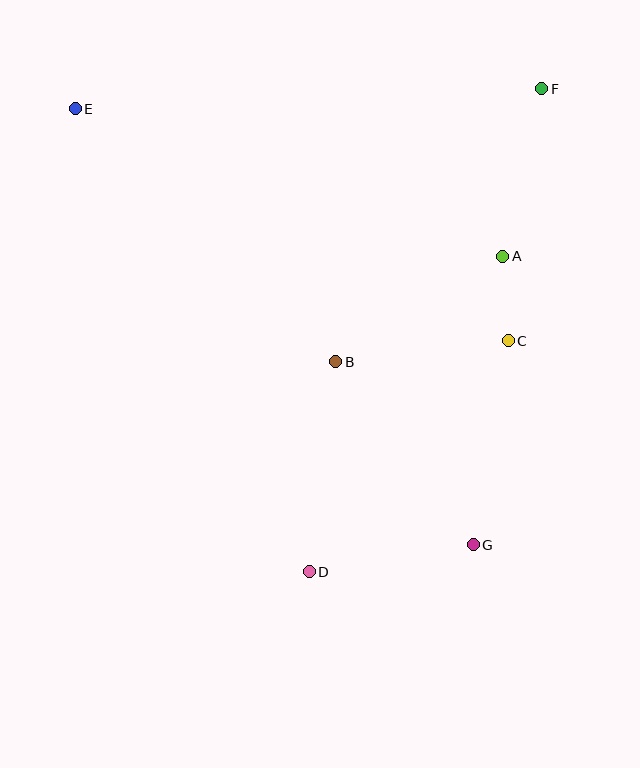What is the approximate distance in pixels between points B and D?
The distance between B and D is approximately 211 pixels.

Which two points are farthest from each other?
Points E and G are farthest from each other.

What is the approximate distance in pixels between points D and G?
The distance between D and G is approximately 166 pixels.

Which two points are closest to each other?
Points A and C are closest to each other.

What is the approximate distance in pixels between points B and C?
The distance between B and C is approximately 174 pixels.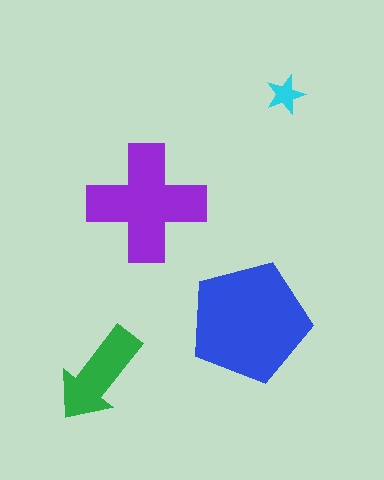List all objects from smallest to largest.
The cyan star, the green arrow, the purple cross, the blue pentagon.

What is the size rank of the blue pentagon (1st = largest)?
1st.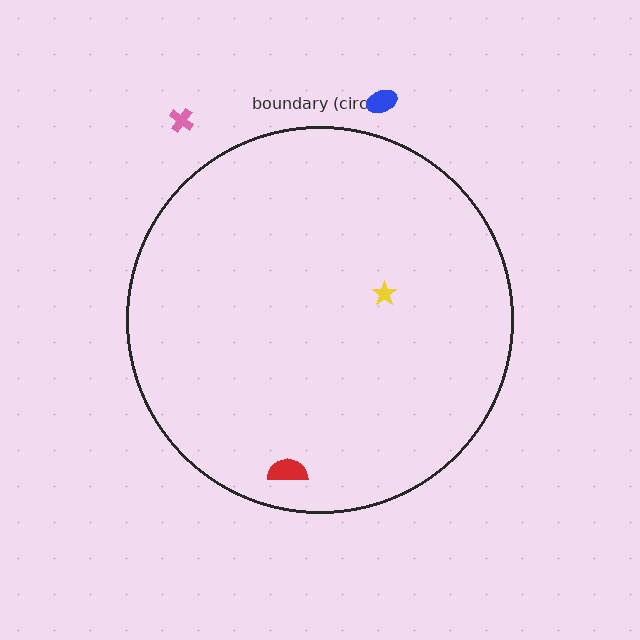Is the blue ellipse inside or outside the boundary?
Outside.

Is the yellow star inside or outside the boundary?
Inside.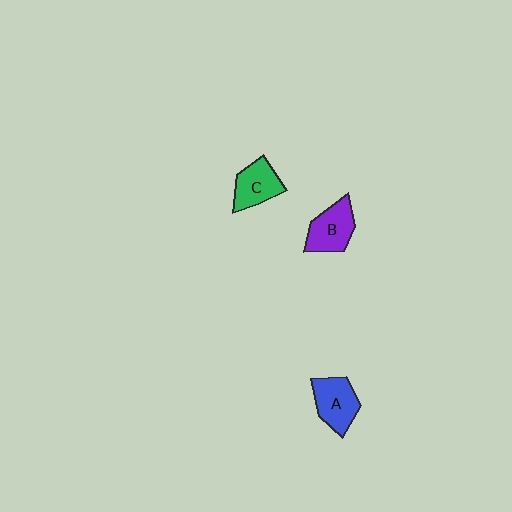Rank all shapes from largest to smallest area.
From largest to smallest: A (blue), B (purple), C (green).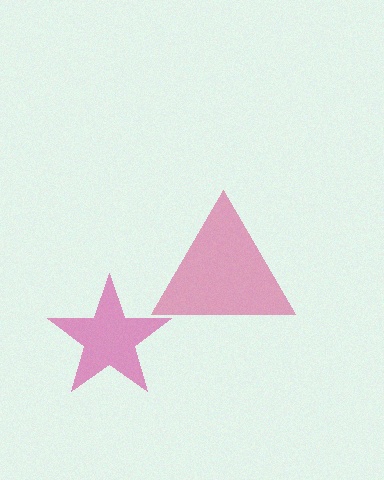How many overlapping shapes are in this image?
There are 2 overlapping shapes in the image.